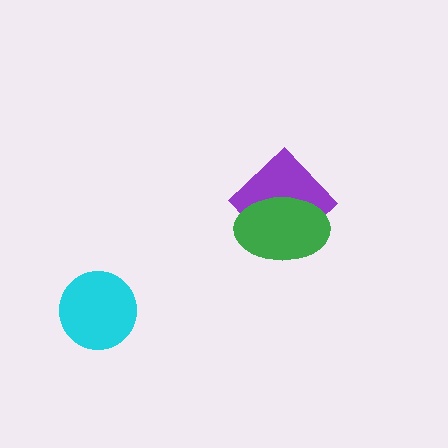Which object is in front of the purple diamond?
The green ellipse is in front of the purple diamond.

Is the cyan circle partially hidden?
No, no other shape covers it.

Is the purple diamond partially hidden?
Yes, it is partially covered by another shape.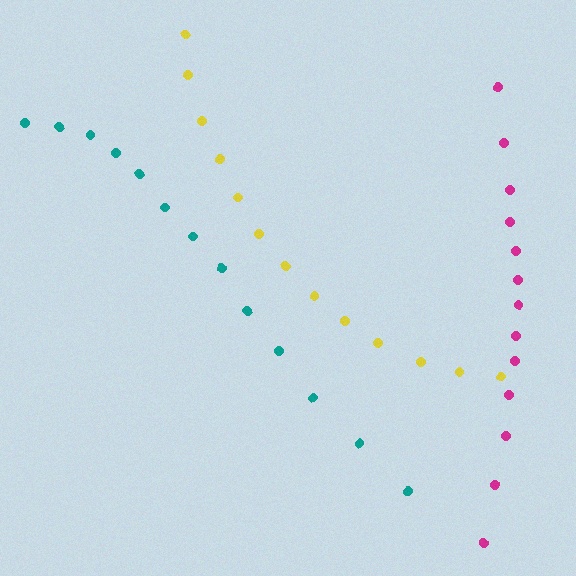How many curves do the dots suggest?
There are 3 distinct paths.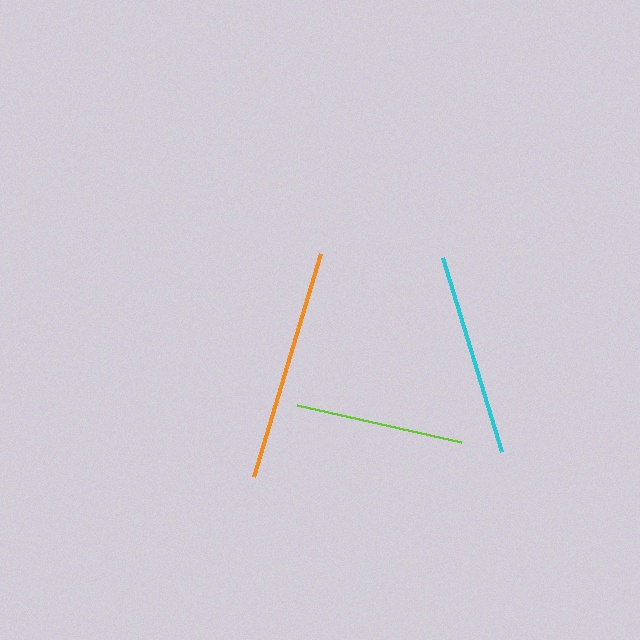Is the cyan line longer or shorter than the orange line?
The orange line is longer than the cyan line.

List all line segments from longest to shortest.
From longest to shortest: orange, cyan, lime.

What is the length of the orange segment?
The orange segment is approximately 233 pixels long.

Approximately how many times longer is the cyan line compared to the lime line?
The cyan line is approximately 1.2 times the length of the lime line.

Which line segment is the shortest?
The lime line is the shortest at approximately 168 pixels.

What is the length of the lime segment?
The lime segment is approximately 168 pixels long.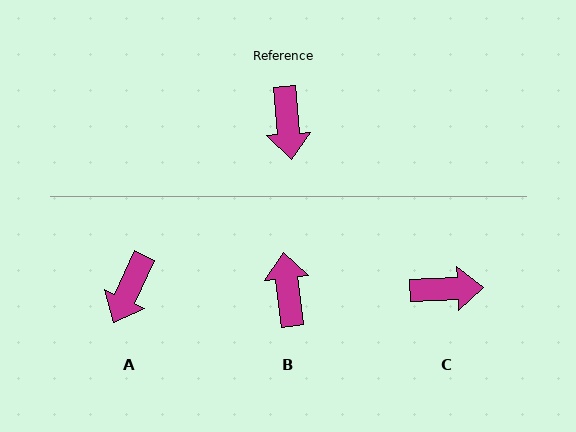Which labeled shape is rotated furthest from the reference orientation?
B, about 177 degrees away.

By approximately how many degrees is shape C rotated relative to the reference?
Approximately 88 degrees counter-clockwise.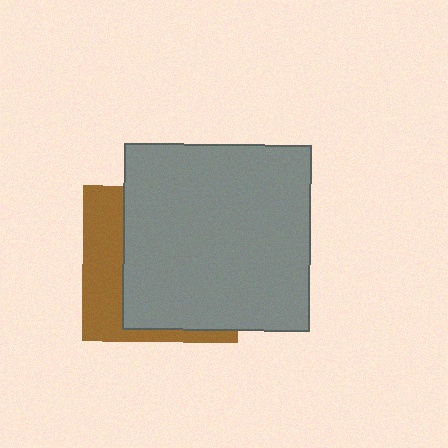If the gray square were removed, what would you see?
You would see the complete brown square.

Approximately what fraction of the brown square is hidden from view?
Roughly 69% of the brown square is hidden behind the gray square.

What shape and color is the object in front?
The object in front is a gray square.